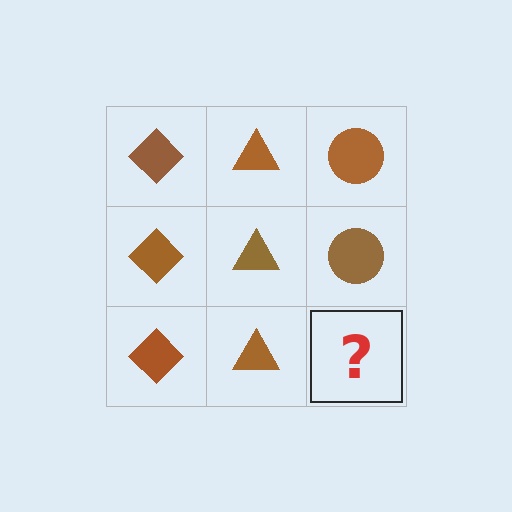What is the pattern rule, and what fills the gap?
The rule is that each column has a consistent shape. The gap should be filled with a brown circle.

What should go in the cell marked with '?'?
The missing cell should contain a brown circle.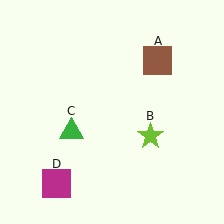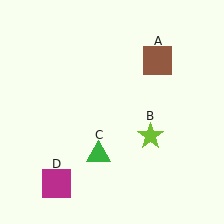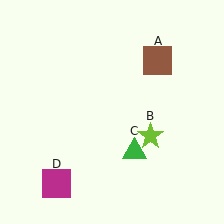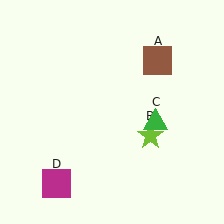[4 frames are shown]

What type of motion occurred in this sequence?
The green triangle (object C) rotated counterclockwise around the center of the scene.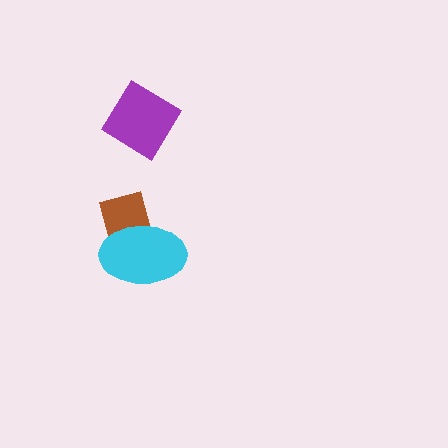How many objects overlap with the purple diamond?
0 objects overlap with the purple diamond.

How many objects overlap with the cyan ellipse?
1 object overlaps with the cyan ellipse.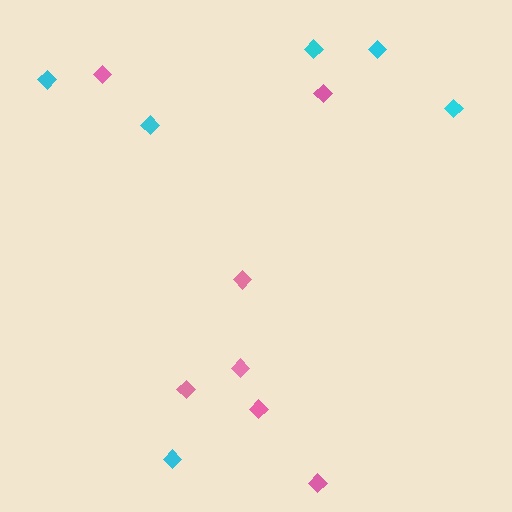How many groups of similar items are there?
There are 2 groups: one group of cyan diamonds (6) and one group of pink diamonds (7).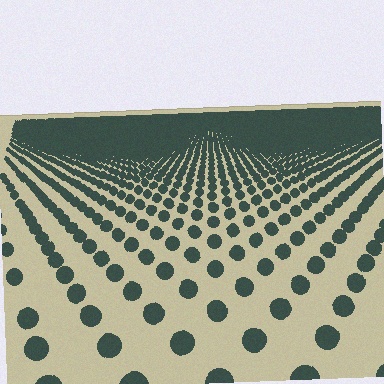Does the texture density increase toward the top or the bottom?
Density increases toward the top.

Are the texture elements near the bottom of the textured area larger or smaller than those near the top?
Larger. Near the bottom, elements are closer to the viewer and appear at a bigger on-screen size.